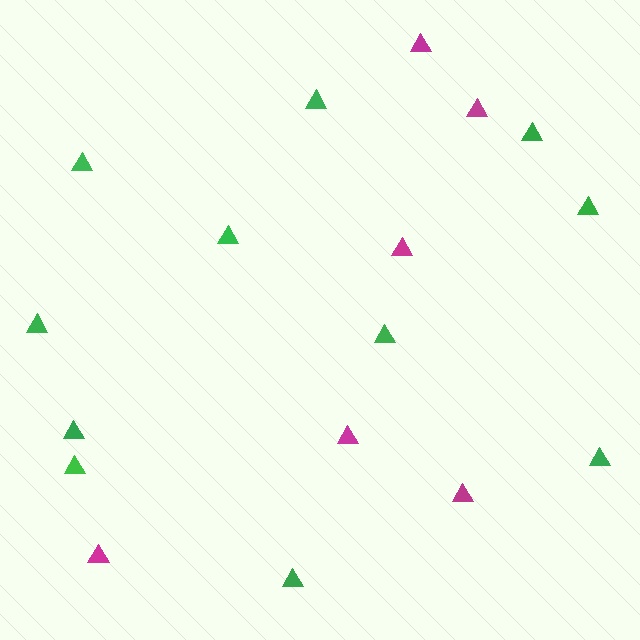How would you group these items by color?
There are 2 groups: one group of green triangles (11) and one group of magenta triangles (6).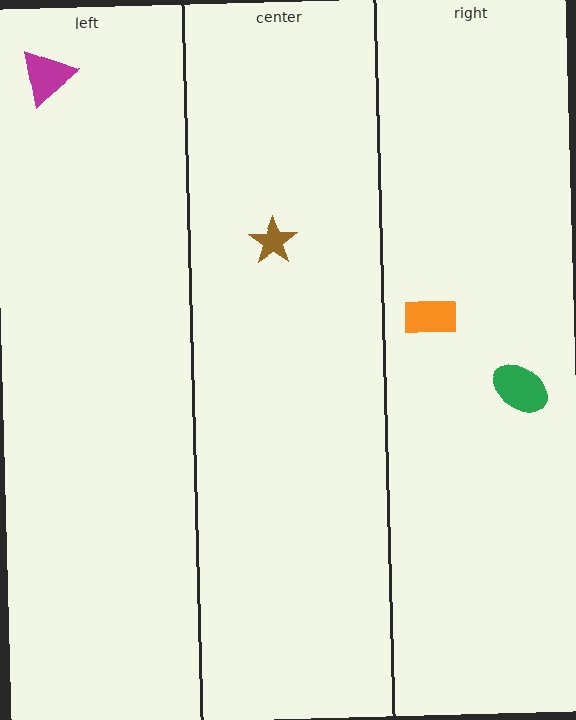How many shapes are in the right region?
2.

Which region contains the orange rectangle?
The right region.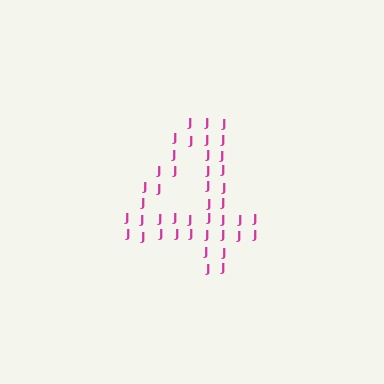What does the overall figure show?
The overall figure shows the digit 4.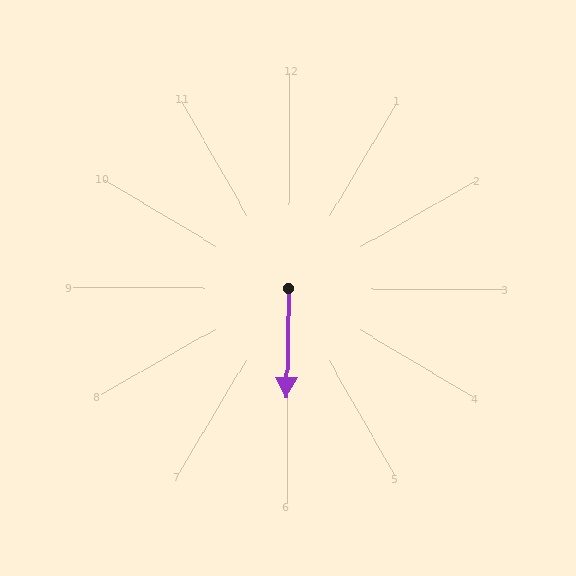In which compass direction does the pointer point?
South.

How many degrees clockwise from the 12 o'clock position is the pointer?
Approximately 181 degrees.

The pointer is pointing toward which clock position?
Roughly 6 o'clock.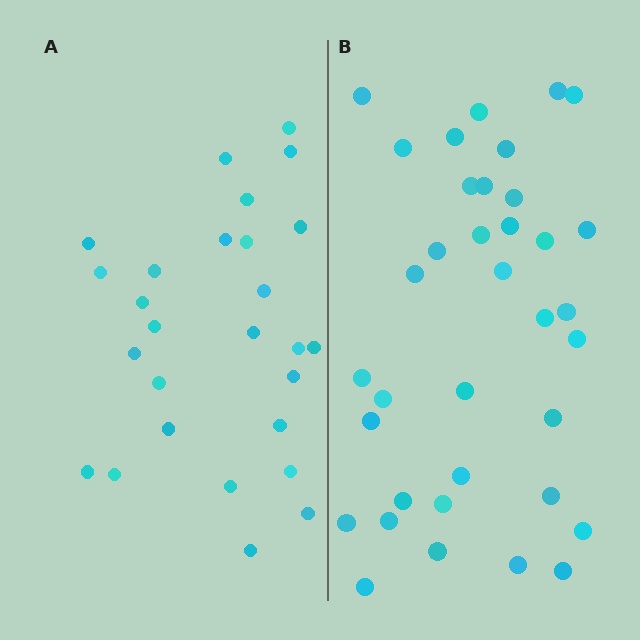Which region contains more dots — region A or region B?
Region B (the right region) has more dots.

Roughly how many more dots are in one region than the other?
Region B has roughly 8 or so more dots than region A.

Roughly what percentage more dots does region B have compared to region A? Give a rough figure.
About 35% more.